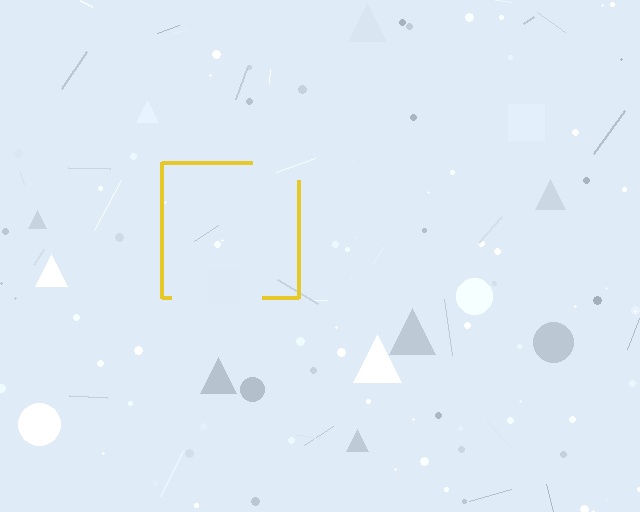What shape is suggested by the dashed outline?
The dashed outline suggests a square.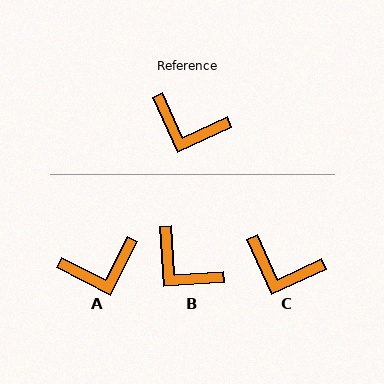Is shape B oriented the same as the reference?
No, it is off by about 21 degrees.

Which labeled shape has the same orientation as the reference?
C.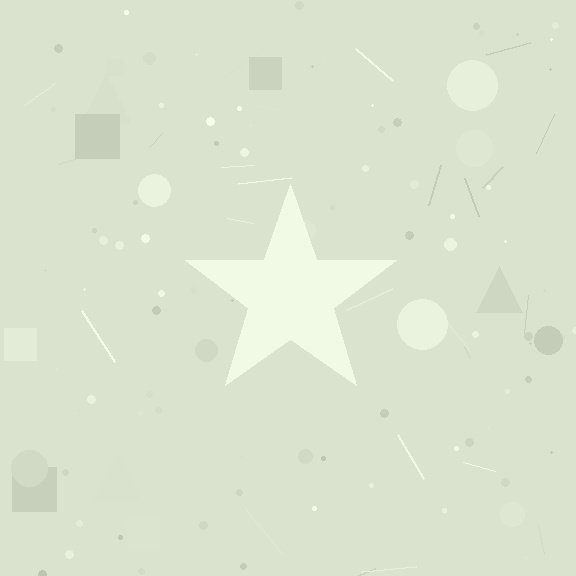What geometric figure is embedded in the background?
A star is embedded in the background.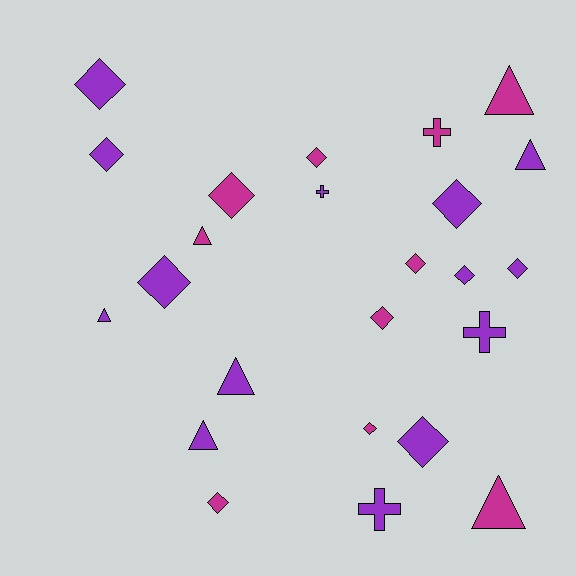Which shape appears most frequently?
Diamond, with 13 objects.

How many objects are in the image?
There are 24 objects.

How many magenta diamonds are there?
There are 6 magenta diamonds.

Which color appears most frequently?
Purple, with 14 objects.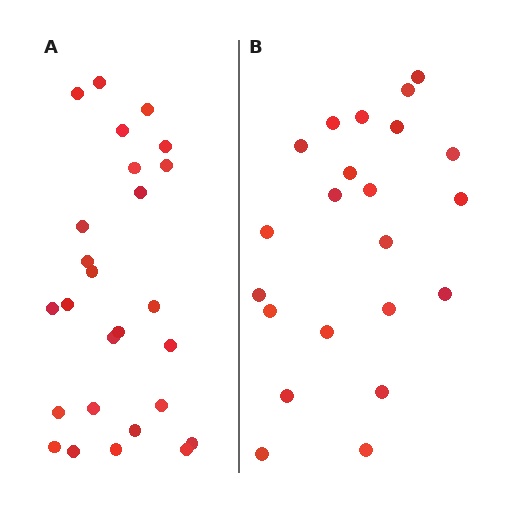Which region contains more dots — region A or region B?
Region A (the left region) has more dots.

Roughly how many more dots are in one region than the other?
Region A has about 4 more dots than region B.